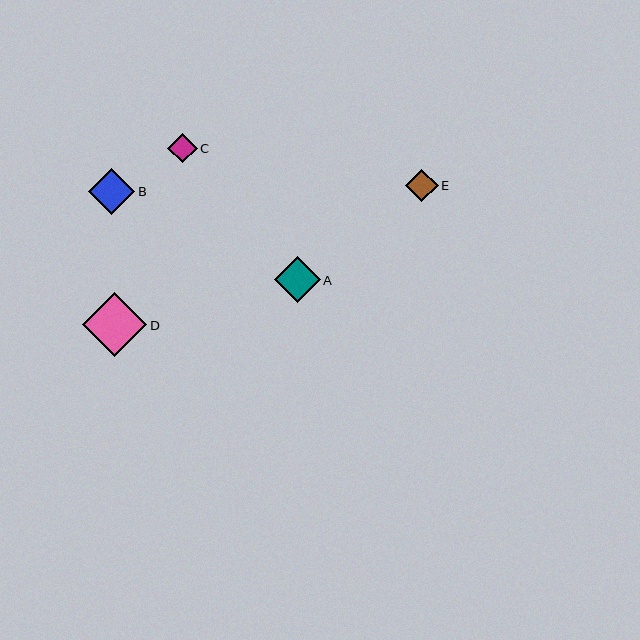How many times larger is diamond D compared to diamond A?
Diamond D is approximately 1.4 times the size of diamond A.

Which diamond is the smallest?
Diamond C is the smallest with a size of approximately 29 pixels.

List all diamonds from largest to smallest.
From largest to smallest: D, B, A, E, C.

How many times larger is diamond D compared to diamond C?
Diamond D is approximately 2.2 times the size of diamond C.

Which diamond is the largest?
Diamond D is the largest with a size of approximately 64 pixels.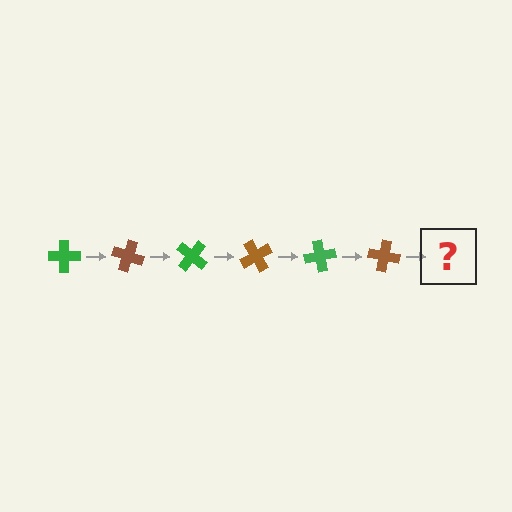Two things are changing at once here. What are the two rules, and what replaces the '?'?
The two rules are that it rotates 20 degrees each step and the color cycles through green and brown. The '?' should be a green cross, rotated 120 degrees from the start.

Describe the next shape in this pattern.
It should be a green cross, rotated 120 degrees from the start.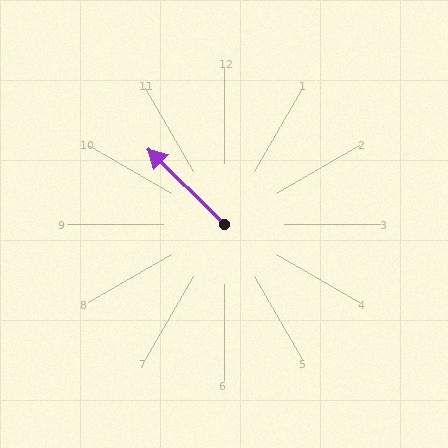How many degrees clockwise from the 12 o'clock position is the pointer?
Approximately 314 degrees.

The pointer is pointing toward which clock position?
Roughly 10 o'clock.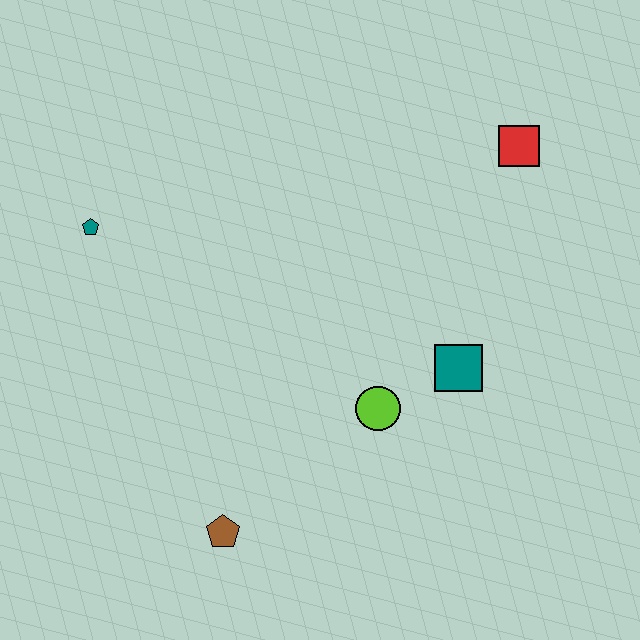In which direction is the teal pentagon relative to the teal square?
The teal pentagon is to the left of the teal square.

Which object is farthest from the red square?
The brown pentagon is farthest from the red square.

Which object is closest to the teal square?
The lime circle is closest to the teal square.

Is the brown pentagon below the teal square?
Yes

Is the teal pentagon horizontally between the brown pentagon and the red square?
No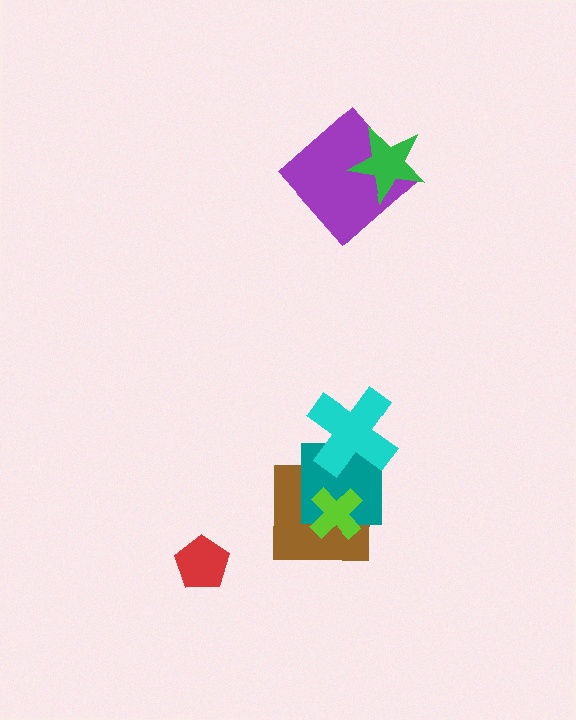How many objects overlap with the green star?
1 object overlaps with the green star.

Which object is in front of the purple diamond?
The green star is in front of the purple diamond.